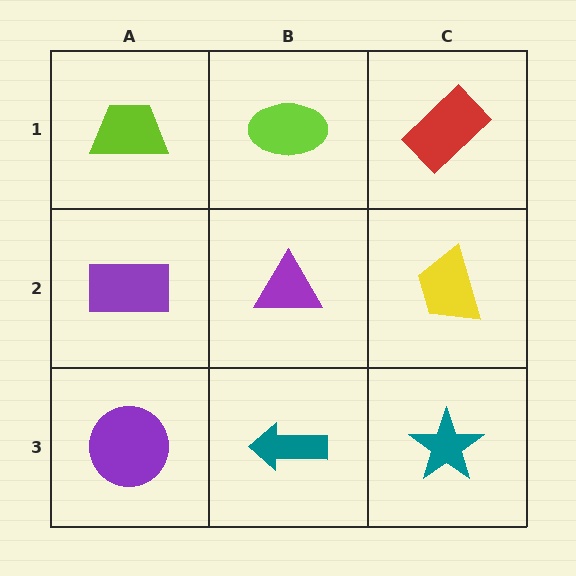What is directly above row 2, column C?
A red rectangle.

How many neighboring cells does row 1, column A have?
2.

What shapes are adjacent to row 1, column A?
A purple rectangle (row 2, column A), a lime ellipse (row 1, column B).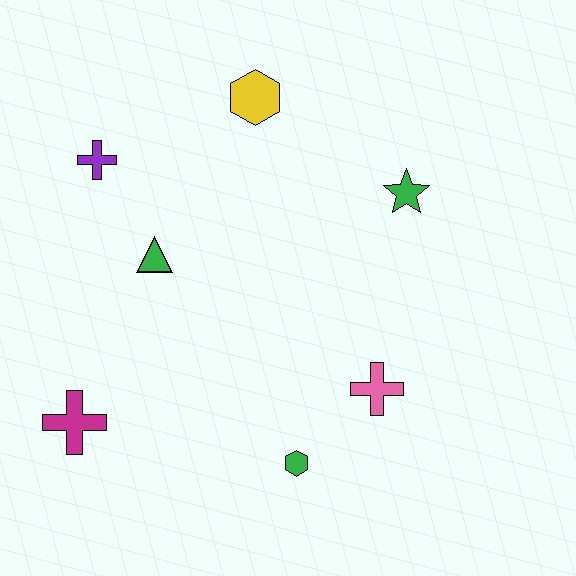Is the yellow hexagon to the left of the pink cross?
Yes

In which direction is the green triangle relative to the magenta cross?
The green triangle is above the magenta cross.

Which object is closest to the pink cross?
The green hexagon is closest to the pink cross.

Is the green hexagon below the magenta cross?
Yes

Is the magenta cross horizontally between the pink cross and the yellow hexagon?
No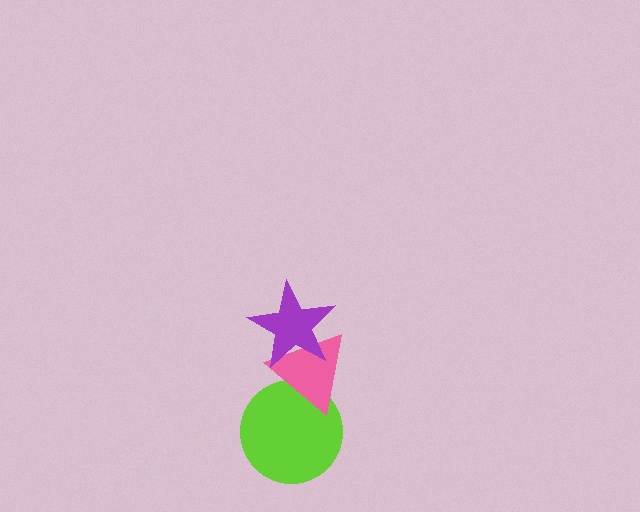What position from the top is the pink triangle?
The pink triangle is 2nd from the top.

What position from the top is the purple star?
The purple star is 1st from the top.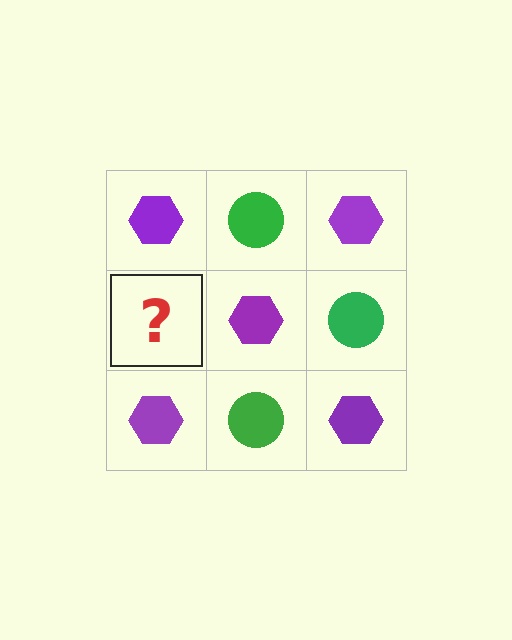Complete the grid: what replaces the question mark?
The question mark should be replaced with a green circle.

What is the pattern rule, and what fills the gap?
The rule is that it alternates purple hexagon and green circle in a checkerboard pattern. The gap should be filled with a green circle.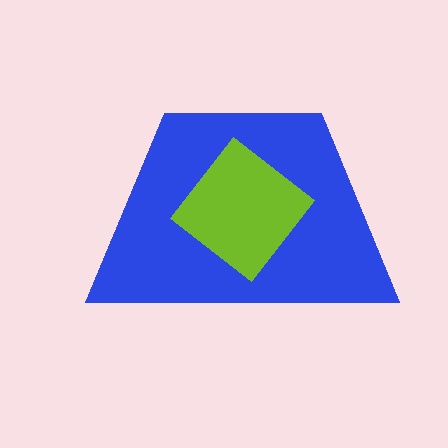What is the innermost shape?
The lime diamond.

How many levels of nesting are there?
2.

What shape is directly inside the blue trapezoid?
The lime diamond.